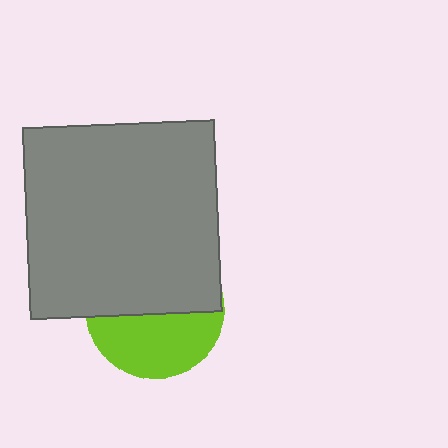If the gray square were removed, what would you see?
You would see the complete lime circle.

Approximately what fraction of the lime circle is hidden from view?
Roughly 54% of the lime circle is hidden behind the gray square.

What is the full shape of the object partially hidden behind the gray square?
The partially hidden object is a lime circle.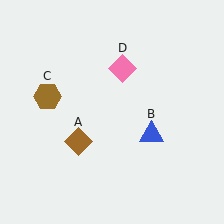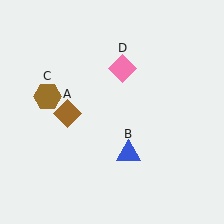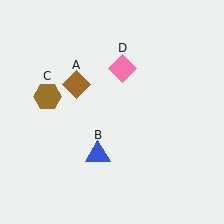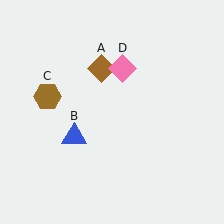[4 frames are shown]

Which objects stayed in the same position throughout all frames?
Brown hexagon (object C) and pink diamond (object D) remained stationary.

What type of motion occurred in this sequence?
The brown diamond (object A), blue triangle (object B) rotated clockwise around the center of the scene.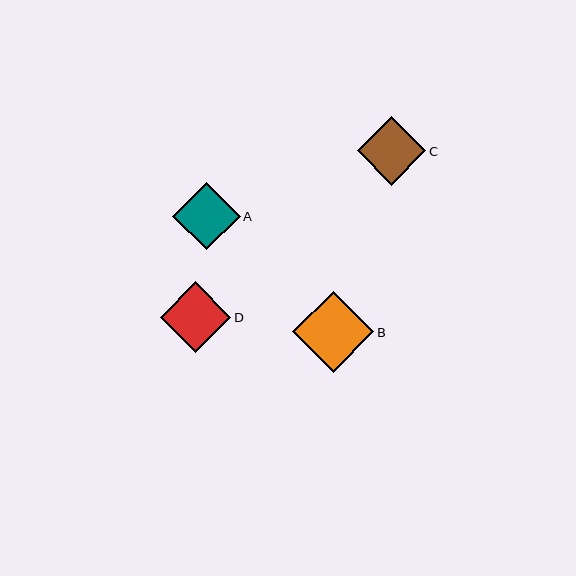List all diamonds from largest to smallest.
From largest to smallest: B, D, C, A.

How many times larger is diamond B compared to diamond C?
Diamond B is approximately 1.2 times the size of diamond C.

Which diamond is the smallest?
Diamond A is the smallest with a size of approximately 67 pixels.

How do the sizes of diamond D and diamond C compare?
Diamond D and diamond C are approximately the same size.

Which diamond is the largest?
Diamond B is the largest with a size of approximately 81 pixels.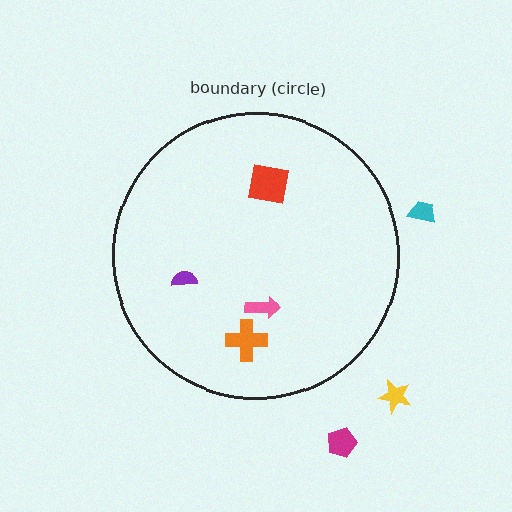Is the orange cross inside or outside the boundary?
Inside.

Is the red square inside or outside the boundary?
Inside.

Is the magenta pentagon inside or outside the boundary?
Outside.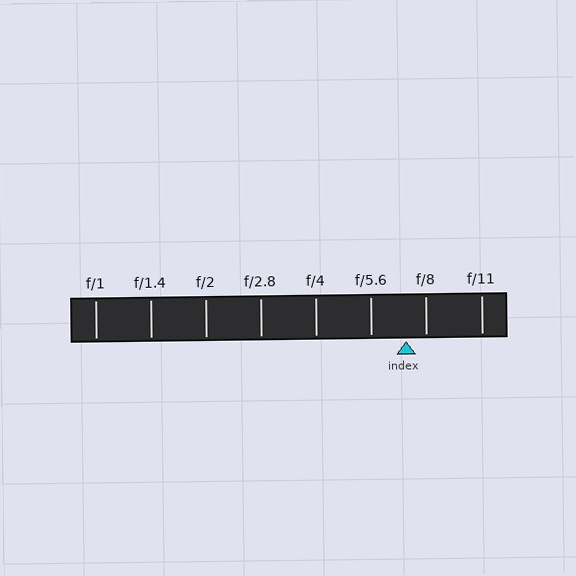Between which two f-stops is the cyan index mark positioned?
The index mark is between f/5.6 and f/8.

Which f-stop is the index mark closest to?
The index mark is closest to f/8.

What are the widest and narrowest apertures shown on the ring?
The widest aperture shown is f/1 and the narrowest is f/11.